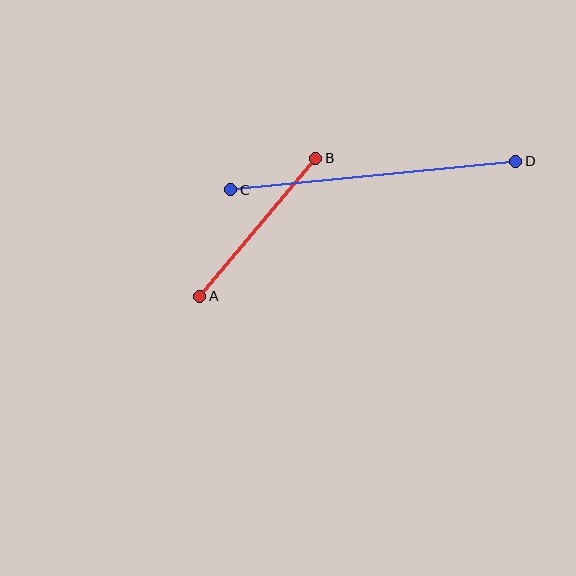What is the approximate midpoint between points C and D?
The midpoint is at approximately (373, 176) pixels.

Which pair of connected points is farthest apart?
Points C and D are farthest apart.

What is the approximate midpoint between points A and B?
The midpoint is at approximately (258, 227) pixels.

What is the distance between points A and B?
The distance is approximately 181 pixels.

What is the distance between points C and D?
The distance is approximately 286 pixels.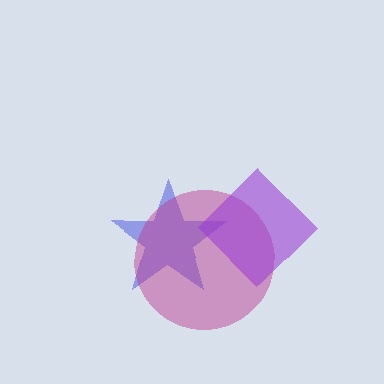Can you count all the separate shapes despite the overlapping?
Yes, there are 3 separate shapes.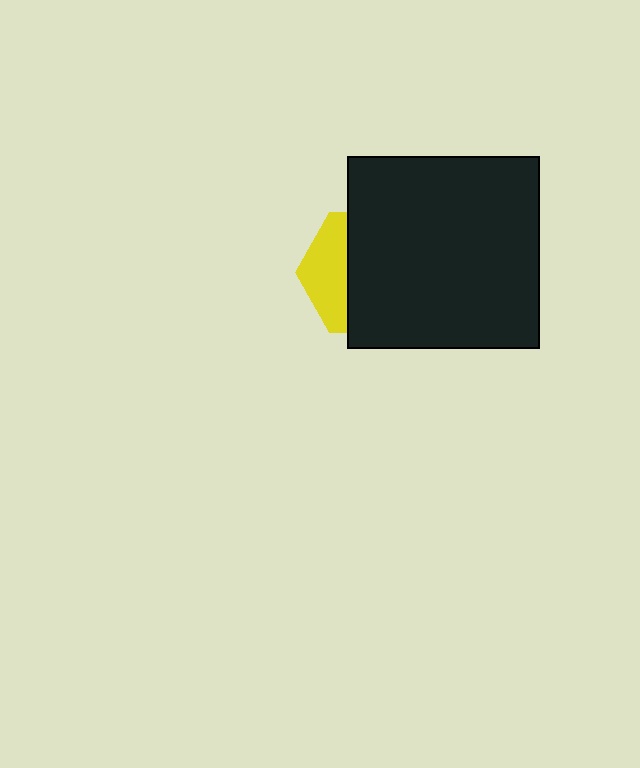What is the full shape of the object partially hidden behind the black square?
The partially hidden object is a yellow hexagon.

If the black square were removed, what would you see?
You would see the complete yellow hexagon.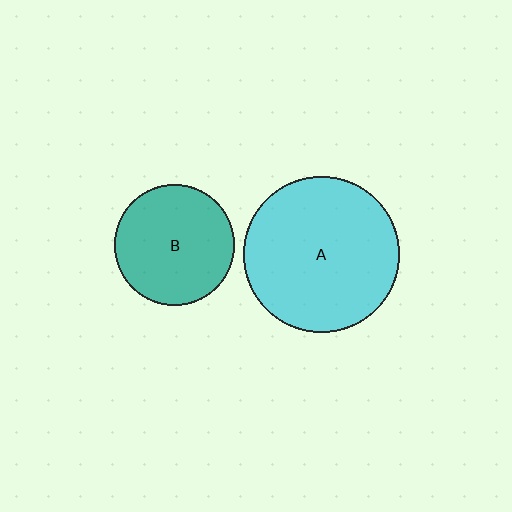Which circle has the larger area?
Circle A (cyan).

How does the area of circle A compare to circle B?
Approximately 1.7 times.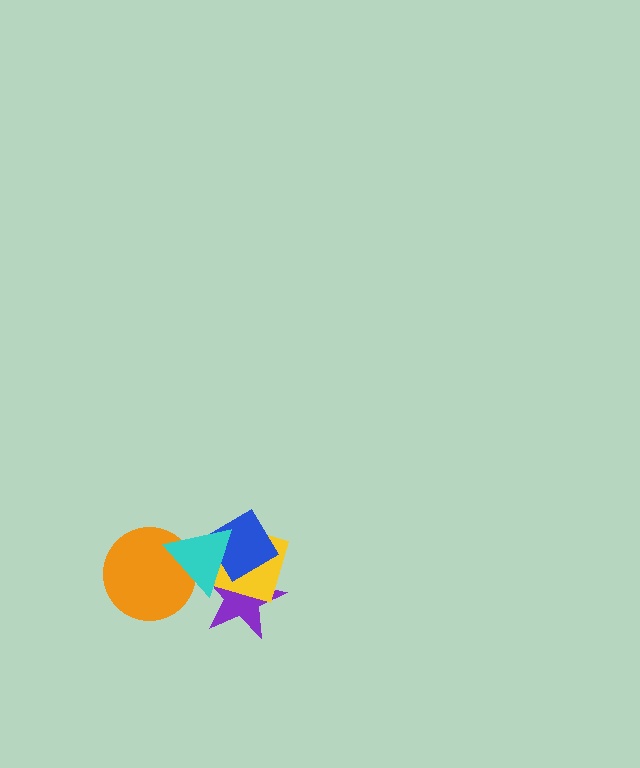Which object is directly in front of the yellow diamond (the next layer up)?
The blue diamond is directly in front of the yellow diamond.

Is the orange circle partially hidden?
Yes, it is partially covered by another shape.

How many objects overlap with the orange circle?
1 object overlaps with the orange circle.